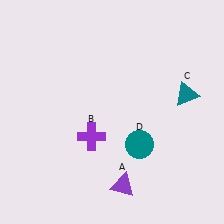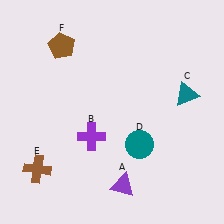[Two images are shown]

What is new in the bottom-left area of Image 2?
A brown cross (E) was added in the bottom-left area of Image 2.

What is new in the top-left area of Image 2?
A brown pentagon (F) was added in the top-left area of Image 2.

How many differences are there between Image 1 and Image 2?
There are 2 differences between the two images.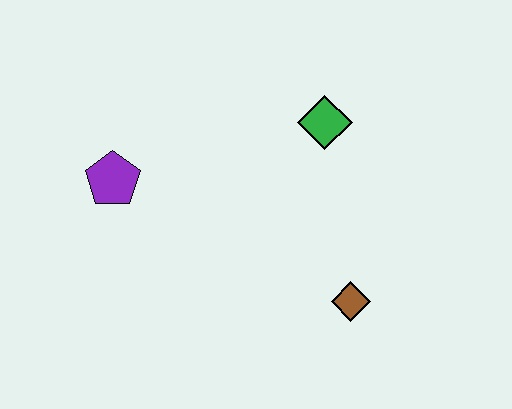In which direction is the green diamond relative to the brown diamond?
The green diamond is above the brown diamond.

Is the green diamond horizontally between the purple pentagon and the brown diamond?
Yes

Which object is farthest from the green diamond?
The purple pentagon is farthest from the green diamond.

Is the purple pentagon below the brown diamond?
No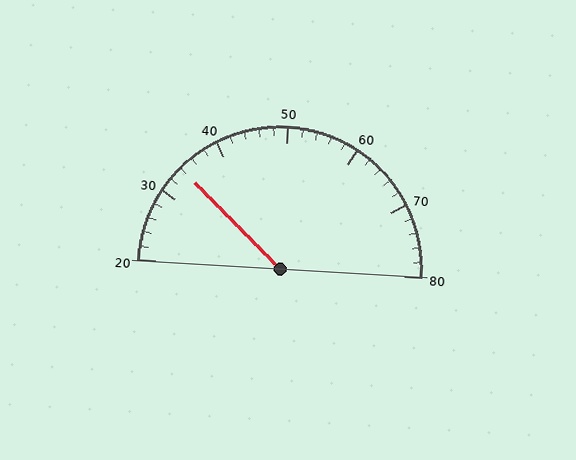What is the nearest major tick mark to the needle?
The nearest major tick mark is 30.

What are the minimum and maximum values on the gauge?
The gauge ranges from 20 to 80.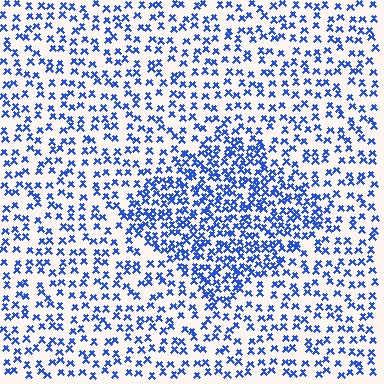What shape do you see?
I see a diamond.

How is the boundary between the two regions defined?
The boundary is defined by a change in element density (approximately 2.0x ratio). All elements are the same color, size, and shape.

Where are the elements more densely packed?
The elements are more densely packed inside the diamond boundary.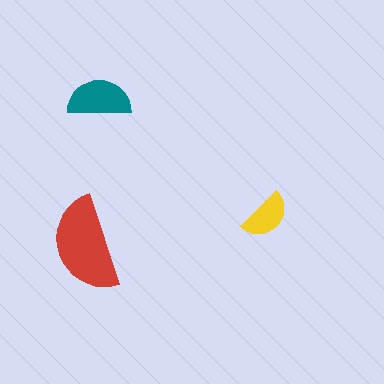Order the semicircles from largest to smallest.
the red one, the teal one, the yellow one.